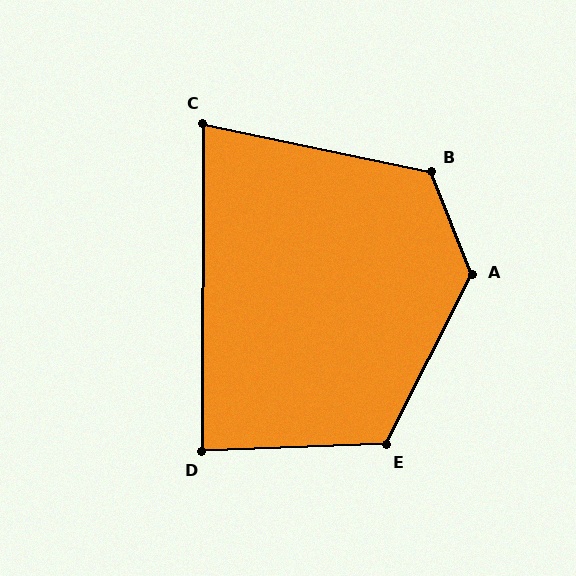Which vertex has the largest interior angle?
A, at approximately 132 degrees.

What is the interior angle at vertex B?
Approximately 123 degrees (obtuse).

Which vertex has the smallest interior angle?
C, at approximately 78 degrees.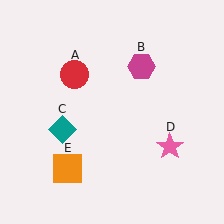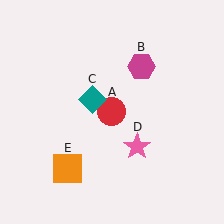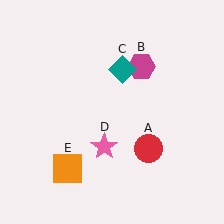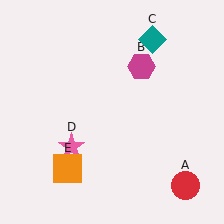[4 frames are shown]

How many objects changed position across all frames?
3 objects changed position: red circle (object A), teal diamond (object C), pink star (object D).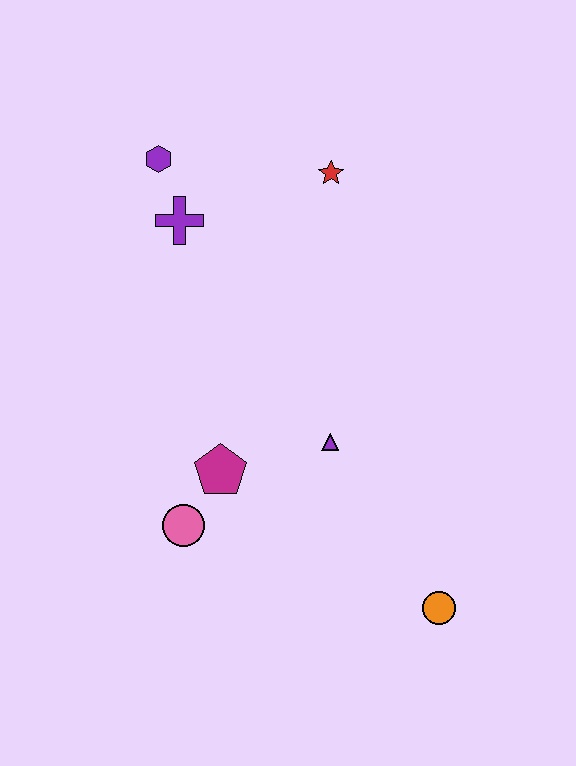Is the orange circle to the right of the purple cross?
Yes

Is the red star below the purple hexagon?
Yes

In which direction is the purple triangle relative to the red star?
The purple triangle is below the red star.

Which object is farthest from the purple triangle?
The purple hexagon is farthest from the purple triangle.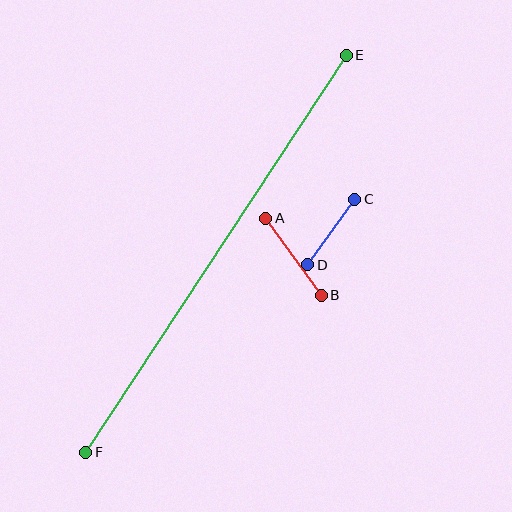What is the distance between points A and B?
The distance is approximately 95 pixels.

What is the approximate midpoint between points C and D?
The midpoint is at approximately (331, 232) pixels.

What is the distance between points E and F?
The distance is approximately 475 pixels.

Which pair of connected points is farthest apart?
Points E and F are farthest apart.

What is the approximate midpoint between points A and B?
The midpoint is at approximately (294, 257) pixels.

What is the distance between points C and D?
The distance is approximately 81 pixels.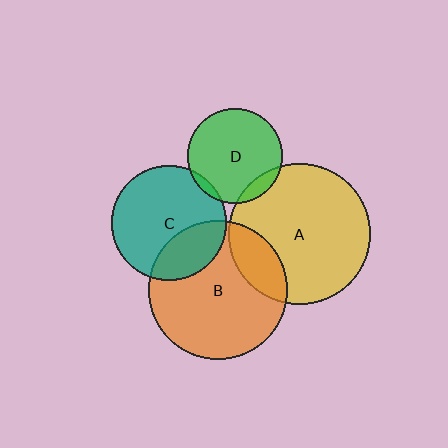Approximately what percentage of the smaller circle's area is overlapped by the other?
Approximately 30%.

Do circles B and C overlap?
Yes.